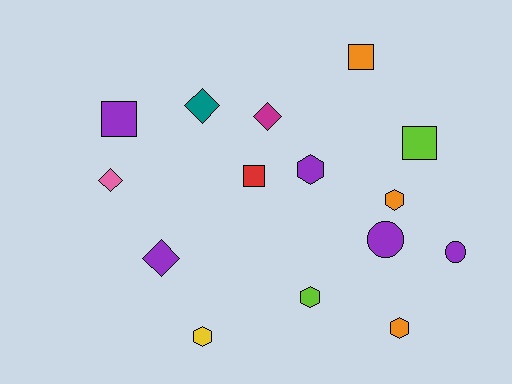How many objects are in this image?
There are 15 objects.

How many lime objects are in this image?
There are 2 lime objects.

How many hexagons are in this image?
There are 5 hexagons.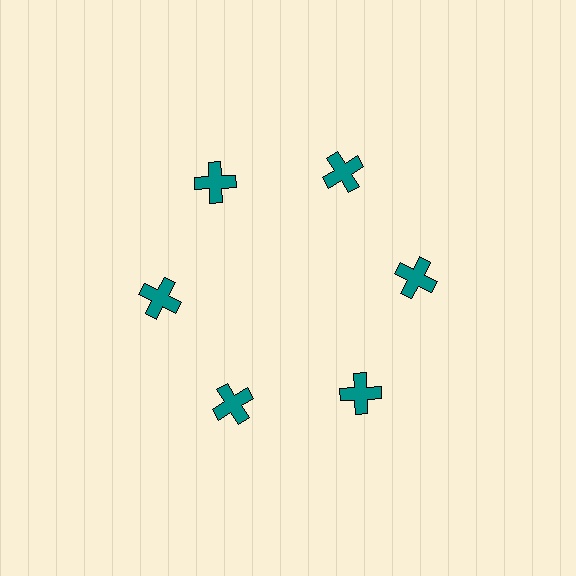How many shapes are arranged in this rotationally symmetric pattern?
There are 6 shapes, arranged in 6 groups of 1.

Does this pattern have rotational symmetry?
Yes, this pattern has 6-fold rotational symmetry. It looks the same after rotating 60 degrees around the center.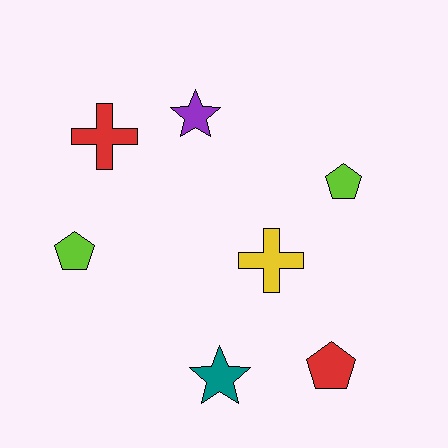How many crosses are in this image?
There are 2 crosses.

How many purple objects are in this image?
There is 1 purple object.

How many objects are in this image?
There are 7 objects.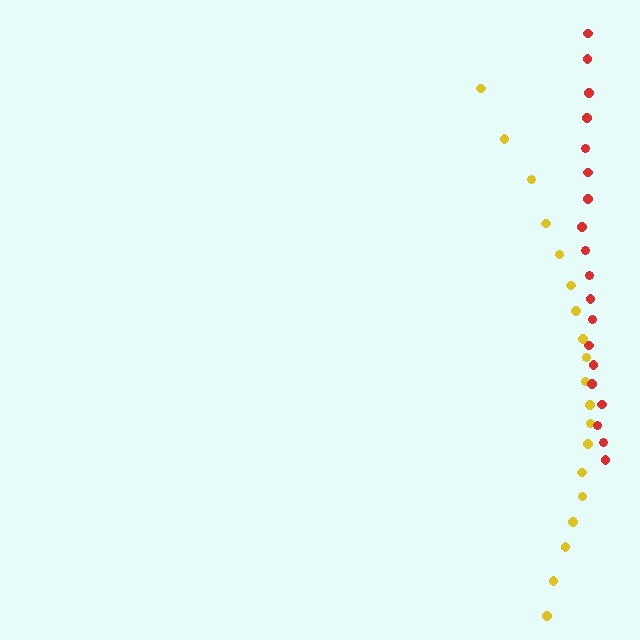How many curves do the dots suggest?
There are 2 distinct paths.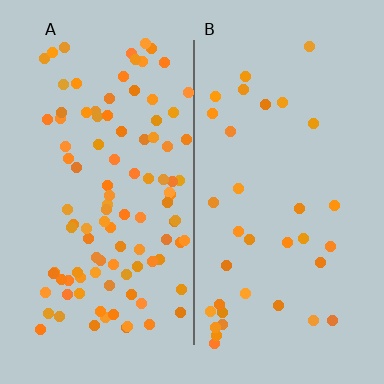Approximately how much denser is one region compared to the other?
Approximately 3.0× — region A over region B.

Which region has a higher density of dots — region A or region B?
A (the left).